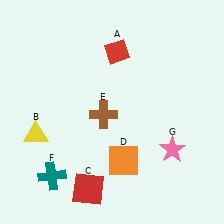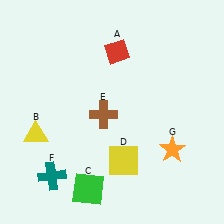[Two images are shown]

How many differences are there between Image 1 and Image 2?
There are 3 differences between the two images.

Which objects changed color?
C changed from red to green. D changed from orange to yellow. G changed from pink to orange.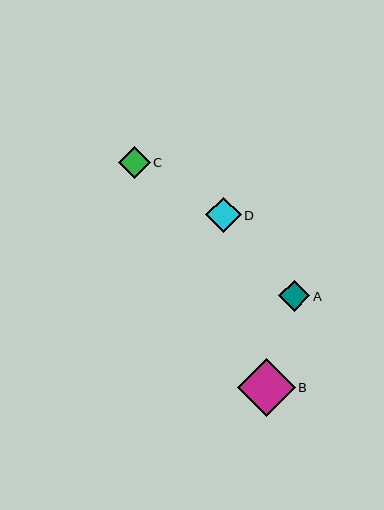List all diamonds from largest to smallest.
From largest to smallest: B, D, C, A.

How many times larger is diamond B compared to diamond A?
Diamond B is approximately 1.9 times the size of diamond A.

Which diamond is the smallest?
Diamond A is the smallest with a size of approximately 31 pixels.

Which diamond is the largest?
Diamond B is the largest with a size of approximately 58 pixels.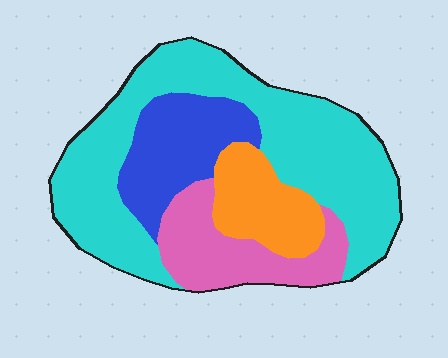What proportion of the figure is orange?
Orange covers 13% of the figure.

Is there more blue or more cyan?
Cyan.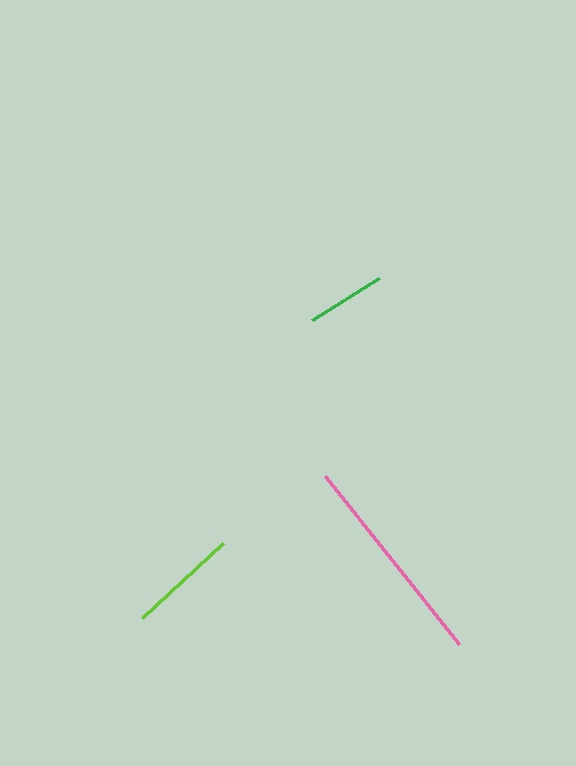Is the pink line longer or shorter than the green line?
The pink line is longer than the green line.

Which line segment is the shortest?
The green line is the shortest at approximately 79 pixels.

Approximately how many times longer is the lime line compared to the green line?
The lime line is approximately 1.4 times the length of the green line.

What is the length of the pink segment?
The pink segment is approximately 215 pixels long.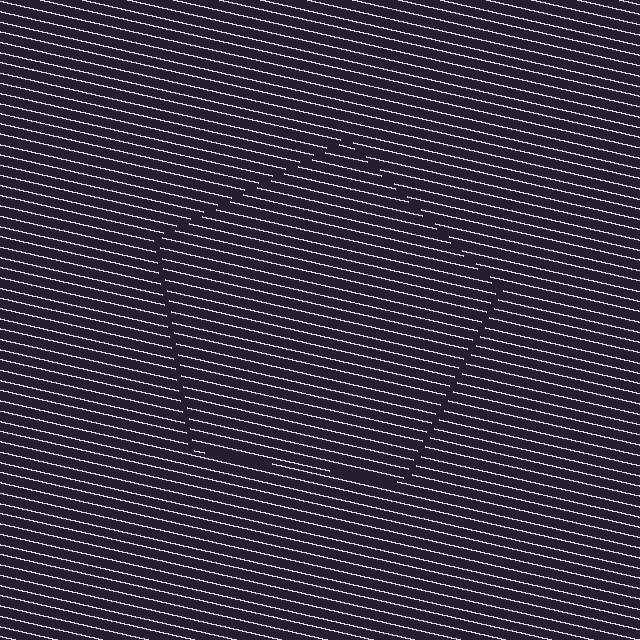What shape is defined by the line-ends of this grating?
An illusory pentagon. The interior of the shape contains the same grating, shifted by half a period — the contour is defined by the phase discontinuity where line-ends from the inner and outer gratings abut.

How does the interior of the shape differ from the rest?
The interior of the shape contains the same grating, shifted by half a period — the contour is defined by the phase discontinuity where line-ends from the inner and outer gratings abut.